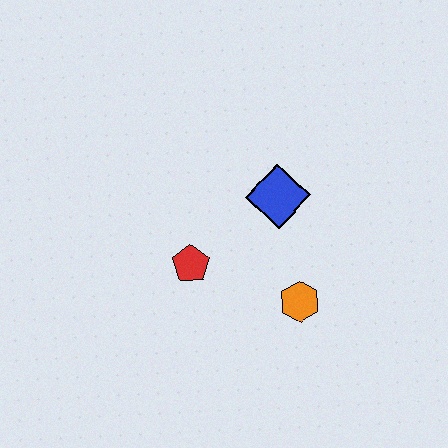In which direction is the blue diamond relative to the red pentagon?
The blue diamond is to the right of the red pentagon.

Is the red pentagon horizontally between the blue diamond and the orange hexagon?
No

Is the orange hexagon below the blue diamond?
Yes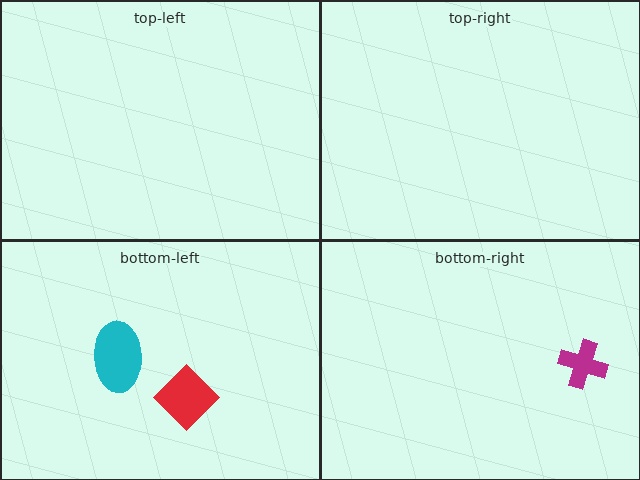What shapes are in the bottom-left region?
The red diamond, the cyan ellipse.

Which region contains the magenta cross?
The bottom-right region.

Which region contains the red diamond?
The bottom-left region.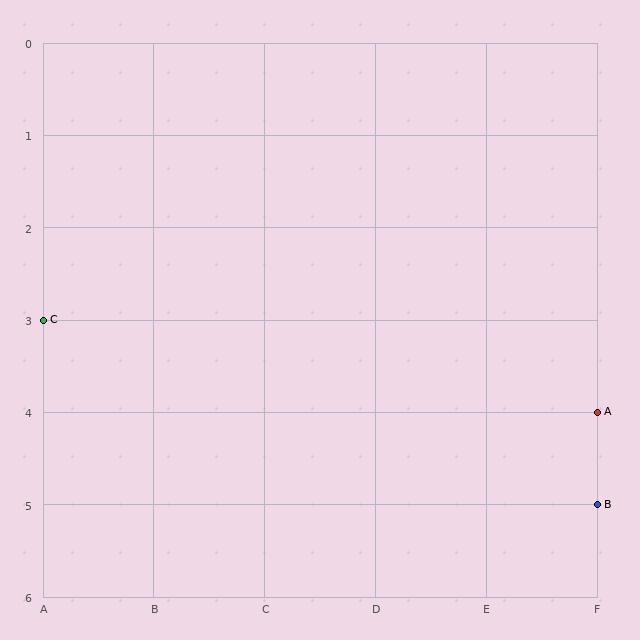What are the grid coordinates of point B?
Point B is at grid coordinates (F, 5).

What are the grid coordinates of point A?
Point A is at grid coordinates (F, 4).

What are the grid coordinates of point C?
Point C is at grid coordinates (A, 3).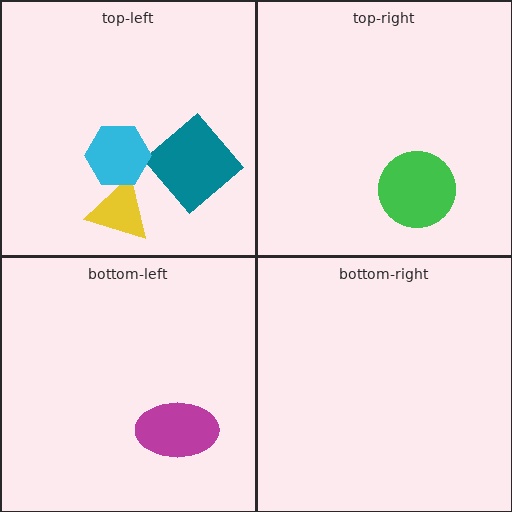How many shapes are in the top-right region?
1.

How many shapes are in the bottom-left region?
1.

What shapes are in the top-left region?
The yellow triangle, the teal diamond, the cyan hexagon.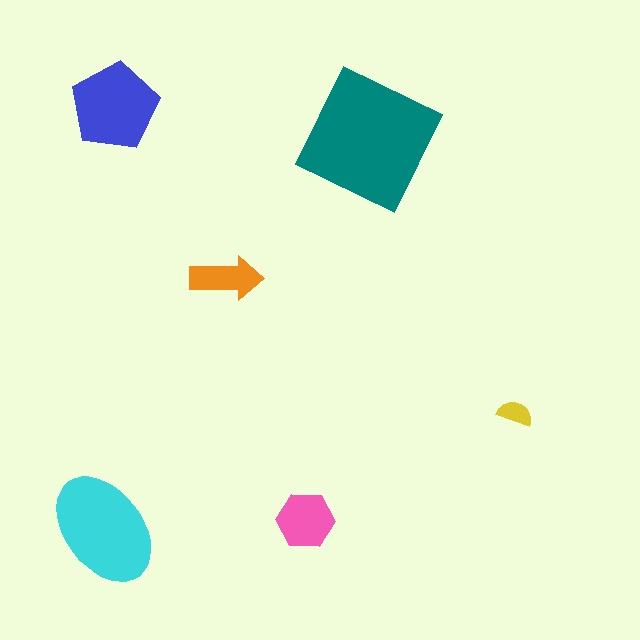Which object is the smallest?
The yellow semicircle.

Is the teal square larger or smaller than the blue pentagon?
Larger.